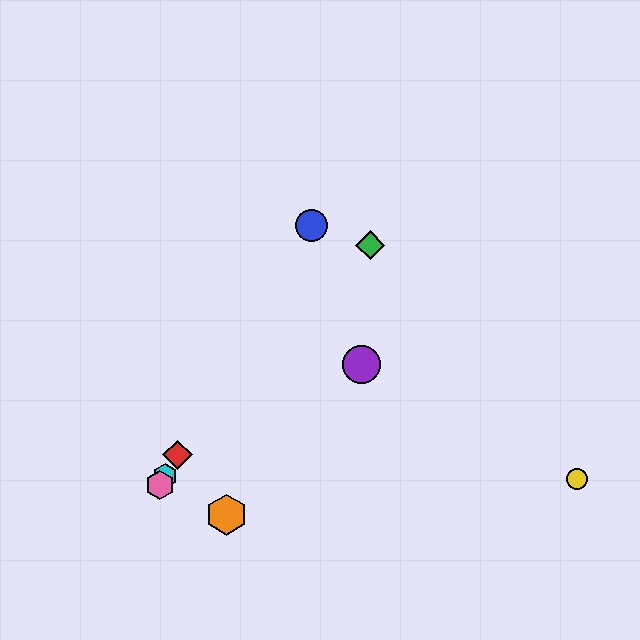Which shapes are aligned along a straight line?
The red diamond, the blue circle, the cyan hexagon, the pink hexagon are aligned along a straight line.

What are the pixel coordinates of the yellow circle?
The yellow circle is at (577, 479).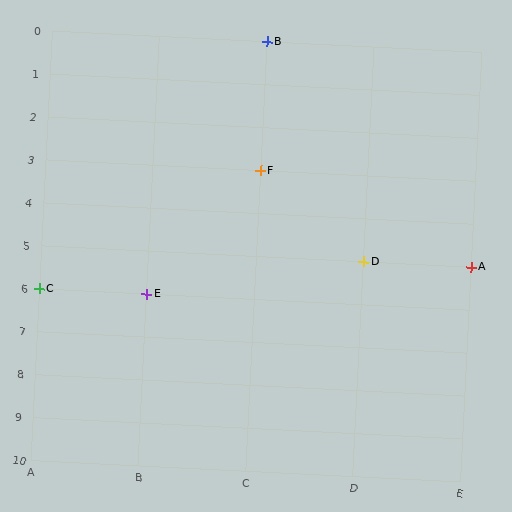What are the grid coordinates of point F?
Point F is at grid coordinates (C, 3).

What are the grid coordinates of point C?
Point C is at grid coordinates (A, 6).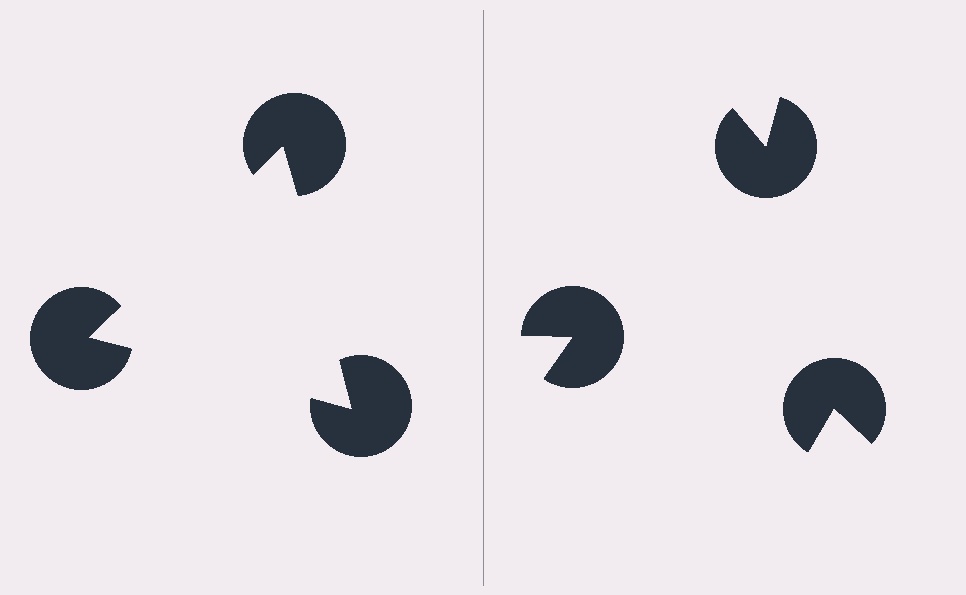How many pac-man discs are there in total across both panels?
6 — 3 on each side.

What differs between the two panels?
The pac-man discs are positioned identically on both sides; only the wedge orientations differ. On the left they align to a triangle; on the right they are misaligned.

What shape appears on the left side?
An illusory triangle.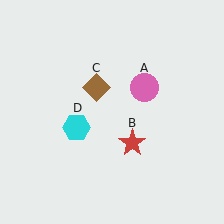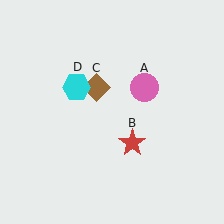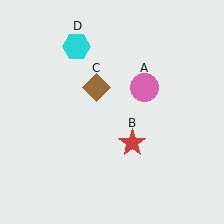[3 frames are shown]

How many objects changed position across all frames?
1 object changed position: cyan hexagon (object D).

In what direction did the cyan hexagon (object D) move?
The cyan hexagon (object D) moved up.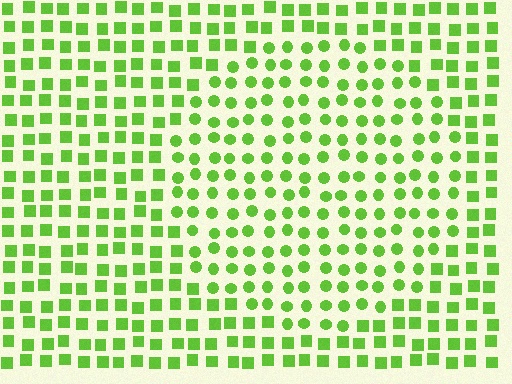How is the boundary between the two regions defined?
The boundary is defined by a change in element shape: circles inside vs. squares outside. All elements share the same color and spacing.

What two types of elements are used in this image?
The image uses circles inside the circle region and squares outside it.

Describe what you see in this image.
The image is filled with small lime elements arranged in a uniform grid. A circle-shaped region contains circles, while the surrounding area contains squares. The boundary is defined purely by the change in element shape.